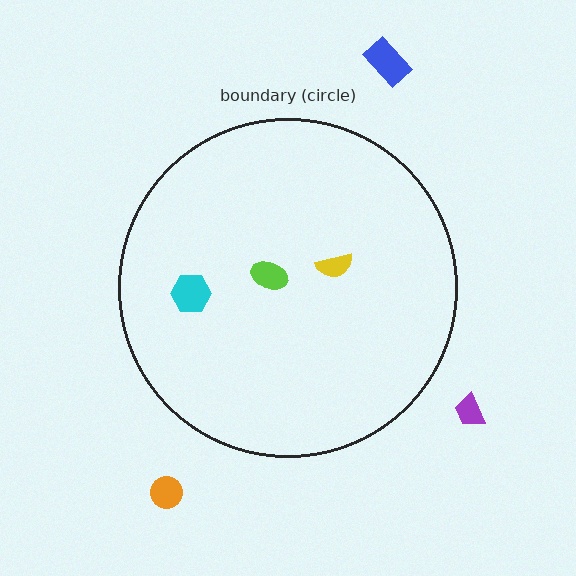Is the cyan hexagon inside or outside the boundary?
Inside.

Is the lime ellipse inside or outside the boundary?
Inside.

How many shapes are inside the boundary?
3 inside, 3 outside.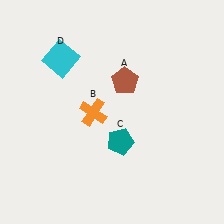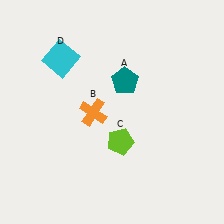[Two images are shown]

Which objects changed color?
A changed from brown to teal. C changed from teal to lime.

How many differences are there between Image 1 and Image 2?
There are 2 differences between the two images.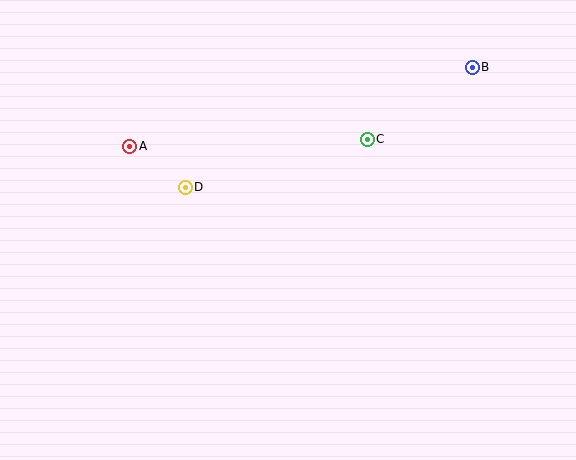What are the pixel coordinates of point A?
Point A is at (130, 146).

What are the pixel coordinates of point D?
Point D is at (185, 187).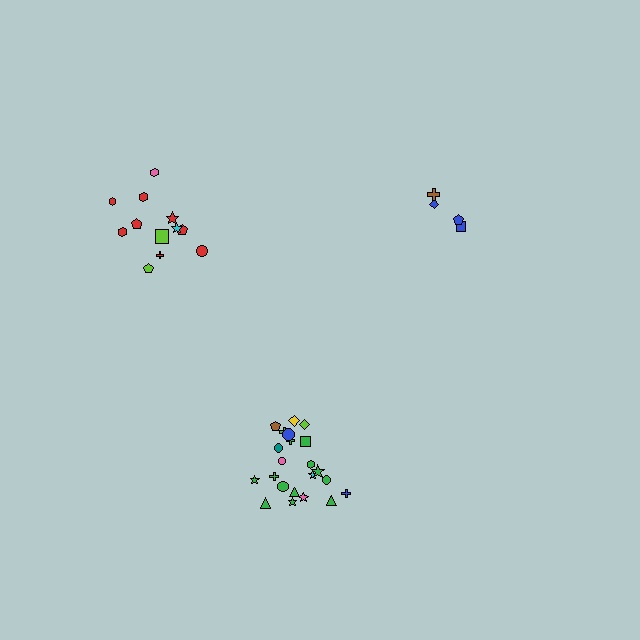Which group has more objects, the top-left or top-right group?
The top-left group.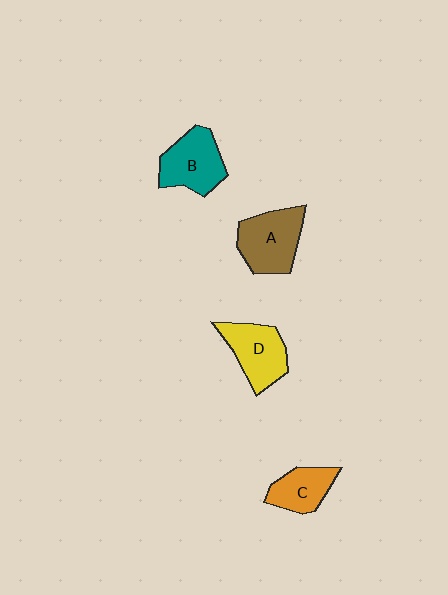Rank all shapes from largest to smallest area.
From largest to smallest: A (brown), B (teal), D (yellow), C (orange).